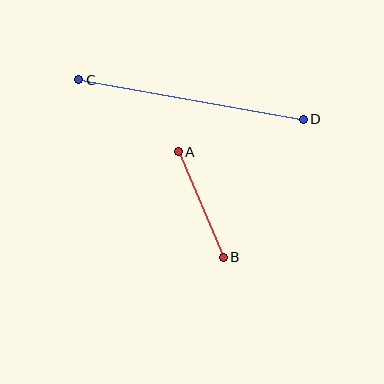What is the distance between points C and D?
The distance is approximately 228 pixels.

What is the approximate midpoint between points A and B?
The midpoint is at approximately (201, 205) pixels.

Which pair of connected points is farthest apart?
Points C and D are farthest apart.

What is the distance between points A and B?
The distance is approximately 114 pixels.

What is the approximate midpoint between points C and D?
The midpoint is at approximately (191, 99) pixels.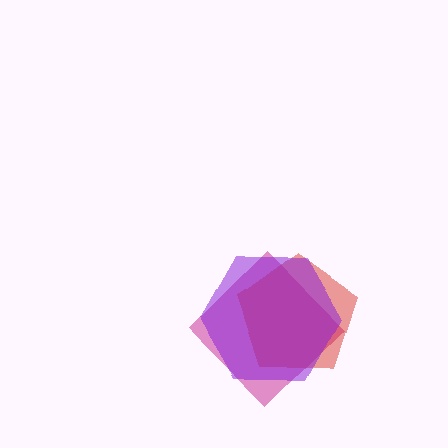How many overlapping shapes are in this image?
There are 3 overlapping shapes in the image.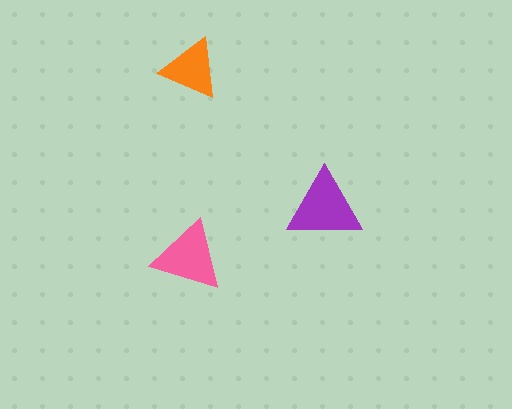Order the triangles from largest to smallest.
the purple one, the pink one, the orange one.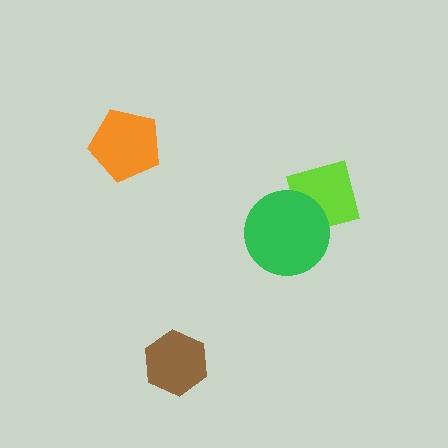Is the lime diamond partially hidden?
Yes, it is partially covered by another shape.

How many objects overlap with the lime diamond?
1 object overlaps with the lime diamond.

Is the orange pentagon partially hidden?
No, no other shape covers it.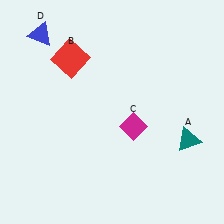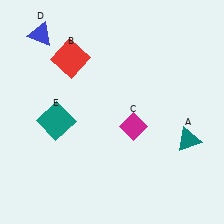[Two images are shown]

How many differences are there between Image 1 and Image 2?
There is 1 difference between the two images.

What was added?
A teal square (E) was added in Image 2.